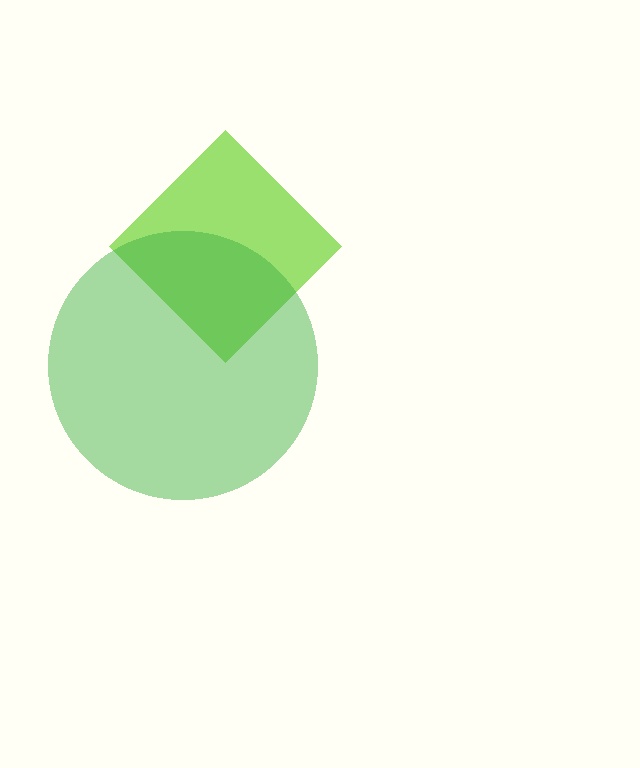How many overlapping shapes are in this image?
There are 2 overlapping shapes in the image.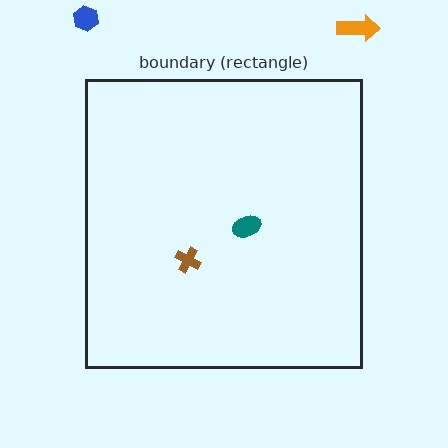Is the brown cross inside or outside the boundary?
Inside.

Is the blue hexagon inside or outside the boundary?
Outside.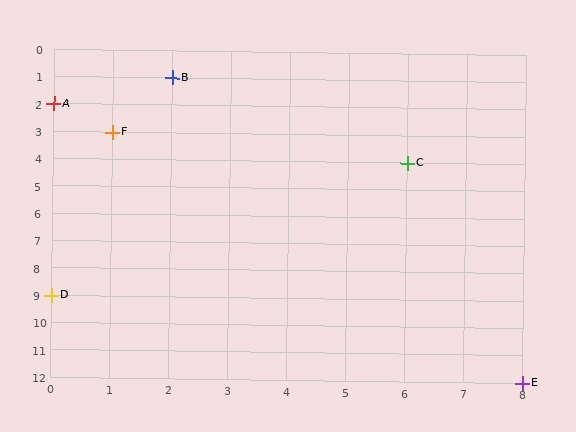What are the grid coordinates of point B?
Point B is at grid coordinates (2, 1).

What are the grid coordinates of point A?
Point A is at grid coordinates (0, 2).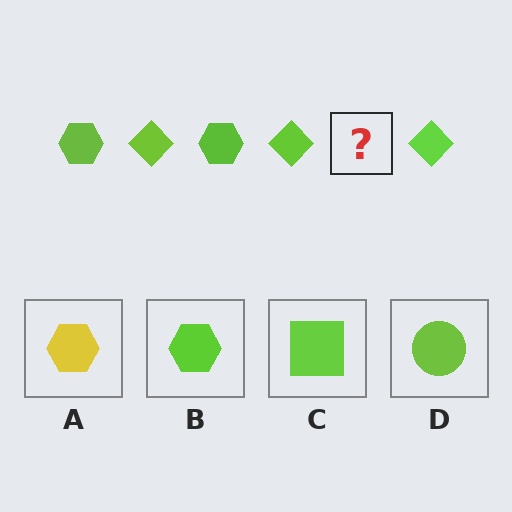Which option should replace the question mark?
Option B.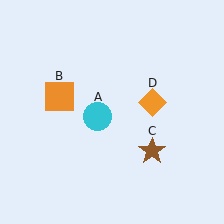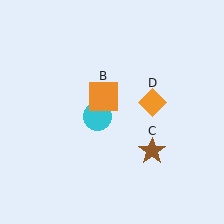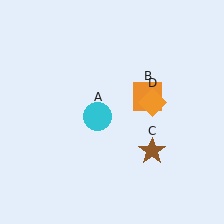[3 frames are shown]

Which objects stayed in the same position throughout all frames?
Cyan circle (object A) and brown star (object C) and orange diamond (object D) remained stationary.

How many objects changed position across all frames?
1 object changed position: orange square (object B).